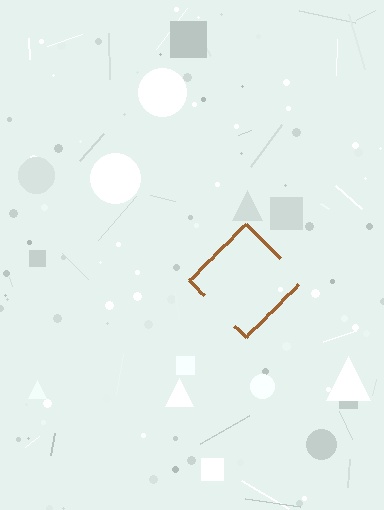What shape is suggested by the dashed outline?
The dashed outline suggests a diamond.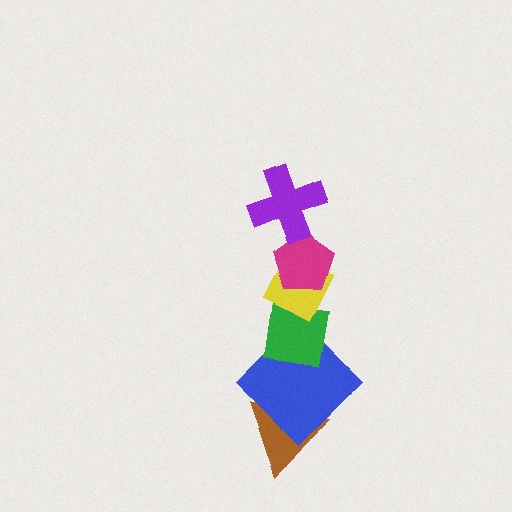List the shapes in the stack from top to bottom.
From top to bottom: the purple cross, the magenta pentagon, the yellow diamond, the green square, the blue diamond, the brown triangle.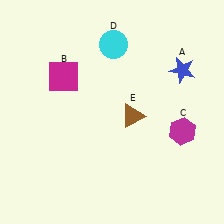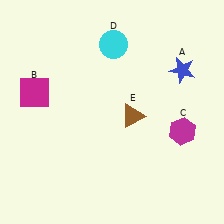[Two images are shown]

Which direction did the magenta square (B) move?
The magenta square (B) moved left.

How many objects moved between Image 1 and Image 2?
1 object moved between the two images.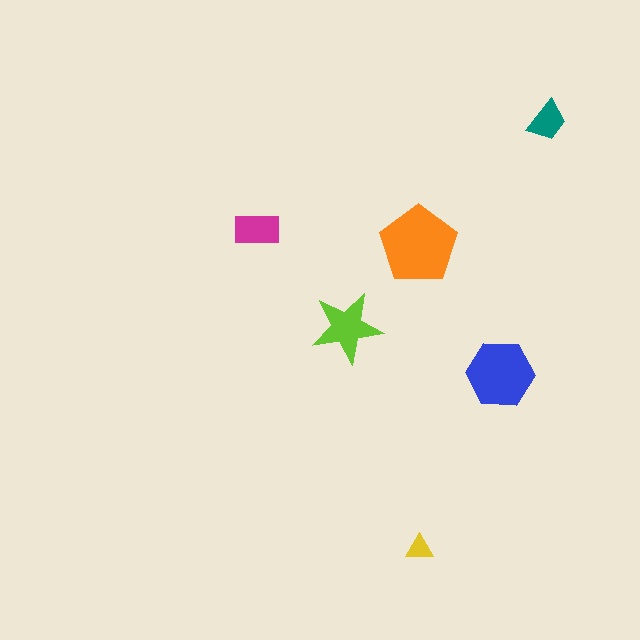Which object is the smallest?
The yellow triangle.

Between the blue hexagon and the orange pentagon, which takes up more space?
The orange pentagon.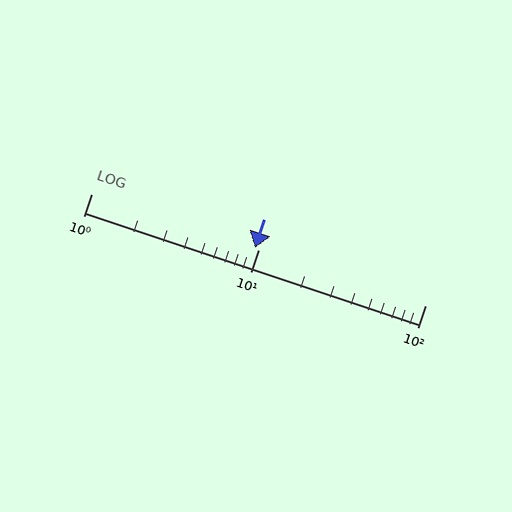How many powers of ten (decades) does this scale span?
The scale spans 2 decades, from 1 to 100.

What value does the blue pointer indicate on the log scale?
The pointer indicates approximately 9.5.